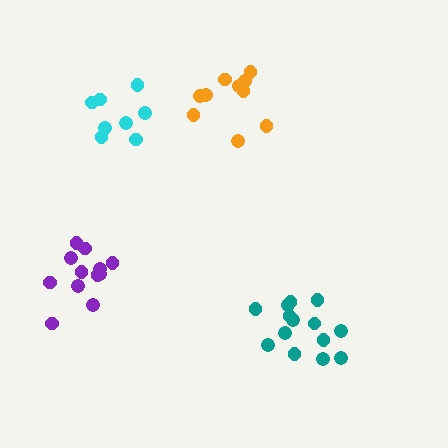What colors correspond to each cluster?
The clusters are colored: orange, cyan, purple, teal.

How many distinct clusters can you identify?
There are 4 distinct clusters.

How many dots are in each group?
Group 1: 11 dots, Group 2: 8 dots, Group 3: 12 dots, Group 4: 14 dots (45 total).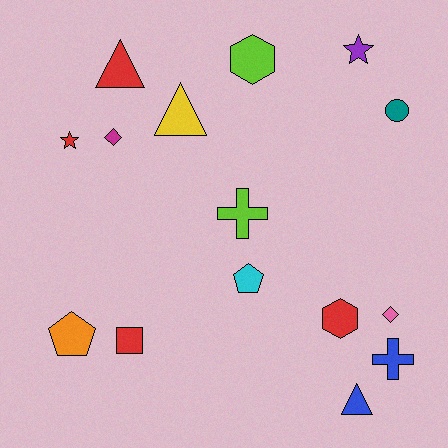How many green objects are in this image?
There are no green objects.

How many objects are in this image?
There are 15 objects.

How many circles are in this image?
There is 1 circle.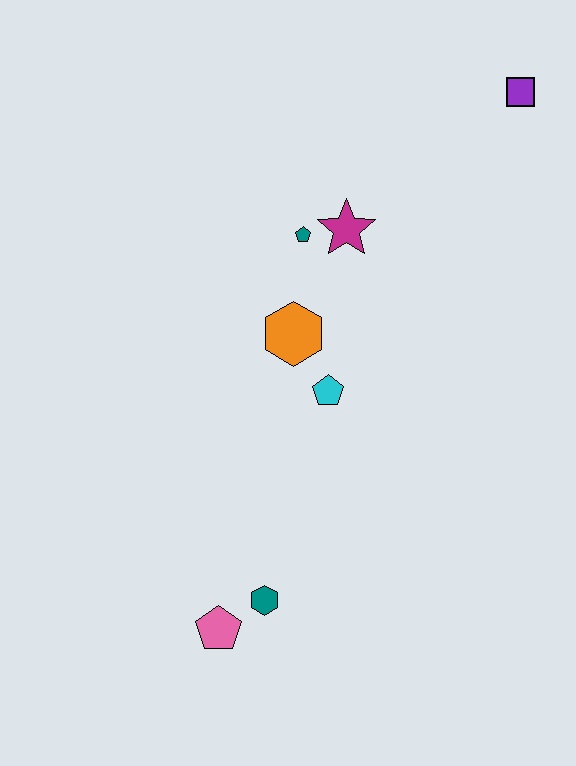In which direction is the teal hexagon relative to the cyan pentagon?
The teal hexagon is below the cyan pentagon.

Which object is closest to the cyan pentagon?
The orange hexagon is closest to the cyan pentagon.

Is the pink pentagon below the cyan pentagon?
Yes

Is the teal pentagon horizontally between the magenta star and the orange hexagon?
Yes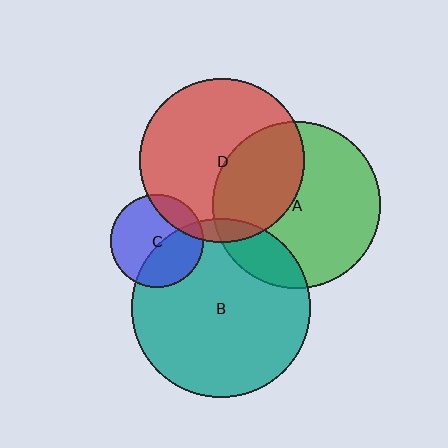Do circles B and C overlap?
Yes.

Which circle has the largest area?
Circle B (teal).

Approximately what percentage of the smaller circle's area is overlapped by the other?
Approximately 40%.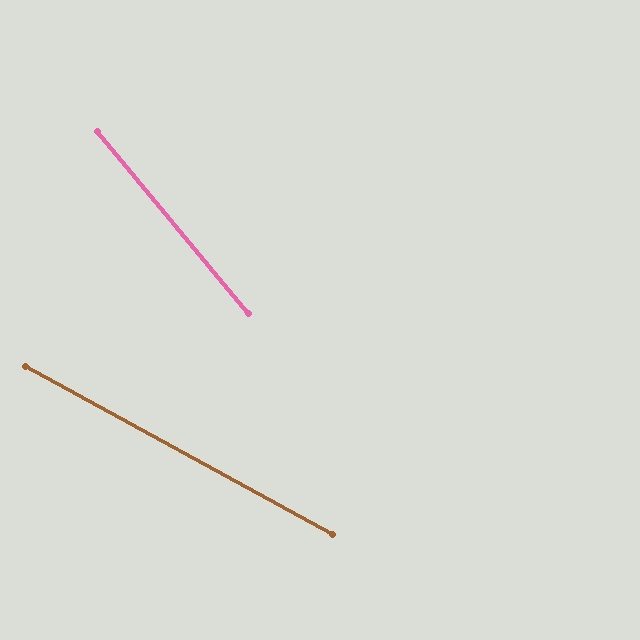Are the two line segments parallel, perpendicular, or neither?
Neither parallel nor perpendicular — they differ by about 22°.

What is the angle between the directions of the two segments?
Approximately 22 degrees.